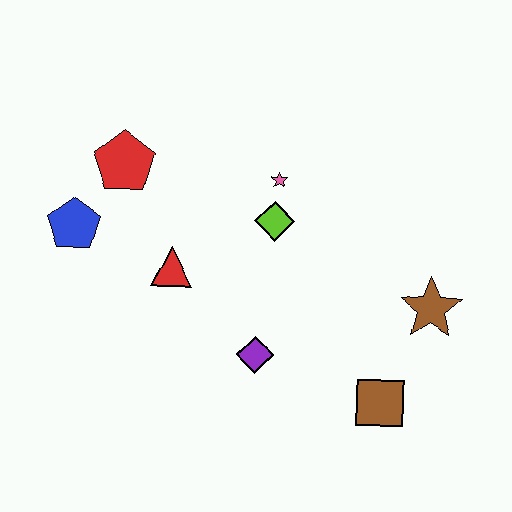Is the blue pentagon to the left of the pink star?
Yes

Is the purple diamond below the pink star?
Yes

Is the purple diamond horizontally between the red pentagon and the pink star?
Yes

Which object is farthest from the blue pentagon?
The brown star is farthest from the blue pentagon.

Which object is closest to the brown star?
The brown square is closest to the brown star.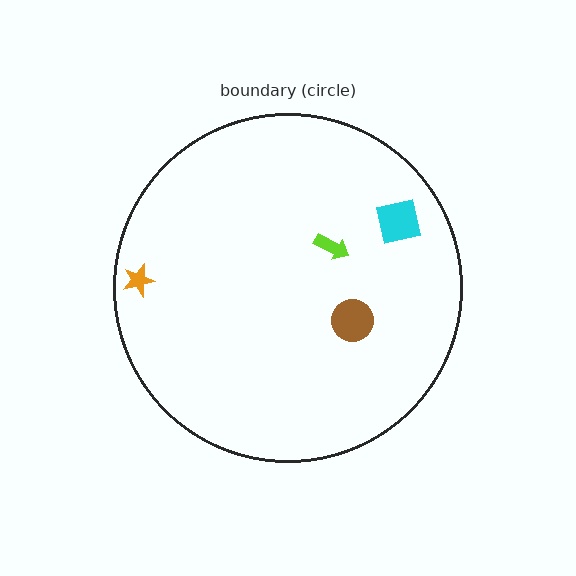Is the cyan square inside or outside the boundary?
Inside.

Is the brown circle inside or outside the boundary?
Inside.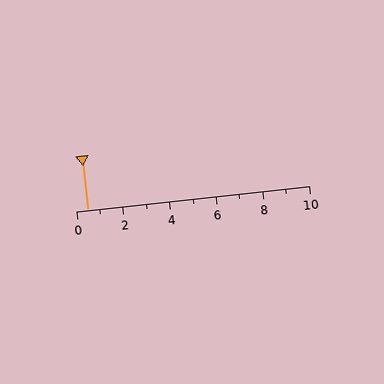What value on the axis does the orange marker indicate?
The marker indicates approximately 0.5.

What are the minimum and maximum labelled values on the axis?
The axis runs from 0 to 10.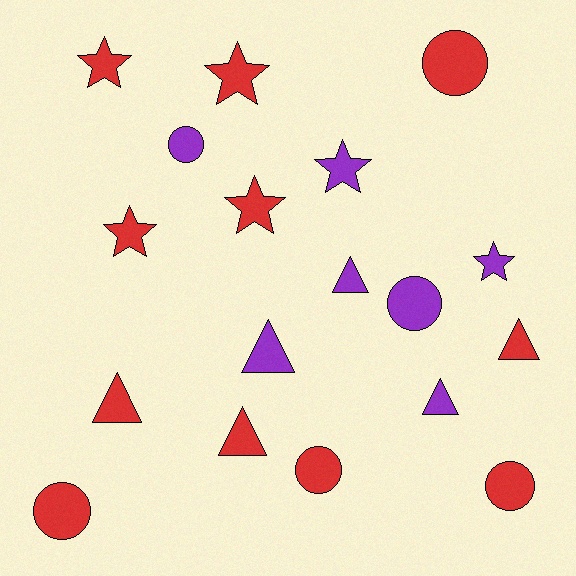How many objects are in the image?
There are 18 objects.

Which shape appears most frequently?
Circle, with 6 objects.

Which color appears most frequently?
Red, with 11 objects.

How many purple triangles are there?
There are 3 purple triangles.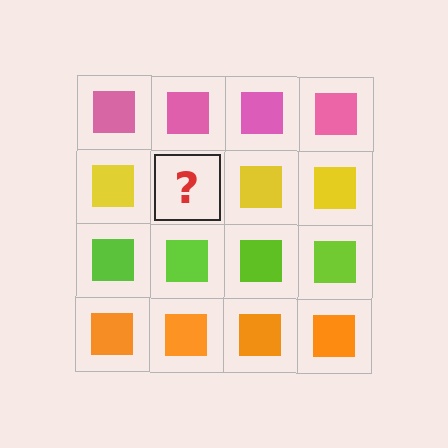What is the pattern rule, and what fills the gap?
The rule is that each row has a consistent color. The gap should be filled with a yellow square.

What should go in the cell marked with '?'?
The missing cell should contain a yellow square.